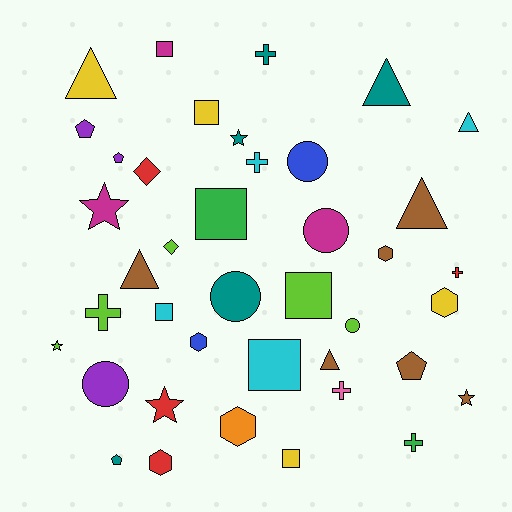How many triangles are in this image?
There are 6 triangles.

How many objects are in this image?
There are 40 objects.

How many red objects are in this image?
There are 4 red objects.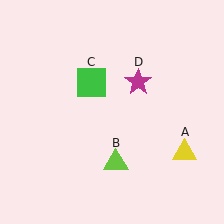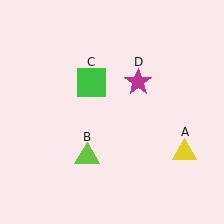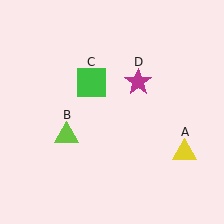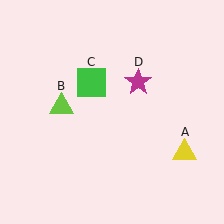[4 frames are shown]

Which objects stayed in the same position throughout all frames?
Yellow triangle (object A) and green square (object C) and magenta star (object D) remained stationary.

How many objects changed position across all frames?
1 object changed position: lime triangle (object B).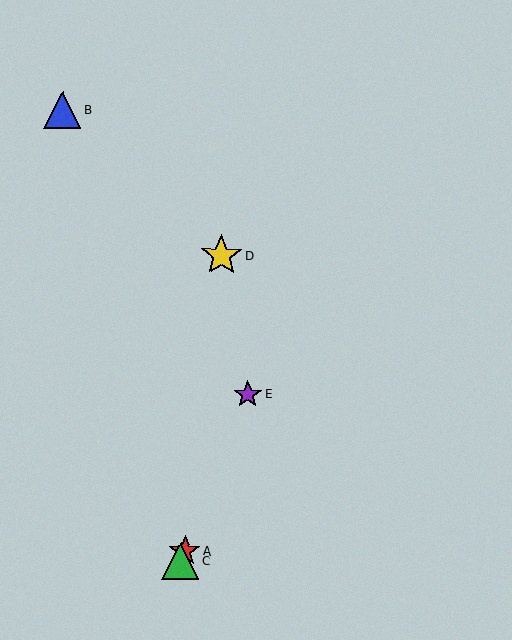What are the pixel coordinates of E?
Object E is at (248, 394).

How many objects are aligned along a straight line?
3 objects (A, C, E) are aligned along a straight line.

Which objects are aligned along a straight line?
Objects A, C, E are aligned along a straight line.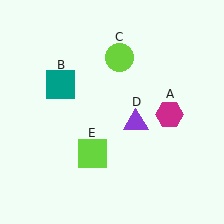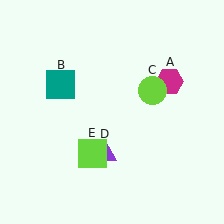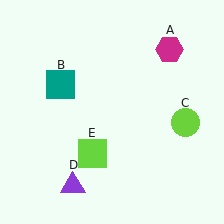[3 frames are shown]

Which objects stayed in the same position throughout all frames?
Teal square (object B) and lime square (object E) remained stationary.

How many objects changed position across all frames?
3 objects changed position: magenta hexagon (object A), lime circle (object C), purple triangle (object D).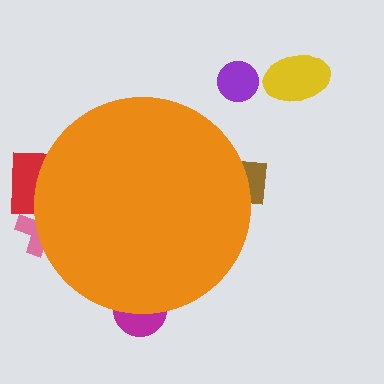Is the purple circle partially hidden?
No, the purple circle is fully visible.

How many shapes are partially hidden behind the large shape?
4 shapes are partially hidden.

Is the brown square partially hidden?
Yes, the brown square is partially hidden behind the orange circle.